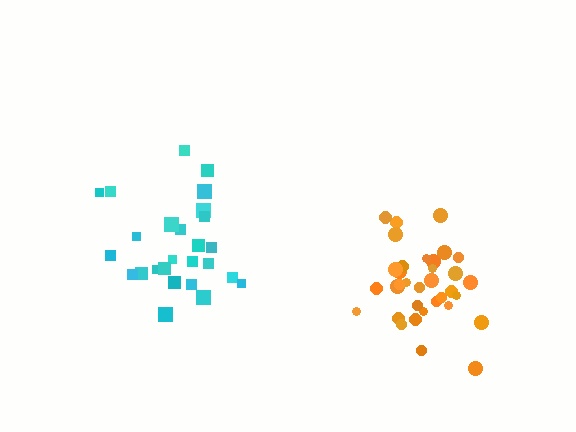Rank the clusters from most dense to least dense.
orange, cyan.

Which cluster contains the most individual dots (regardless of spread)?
Orange (34).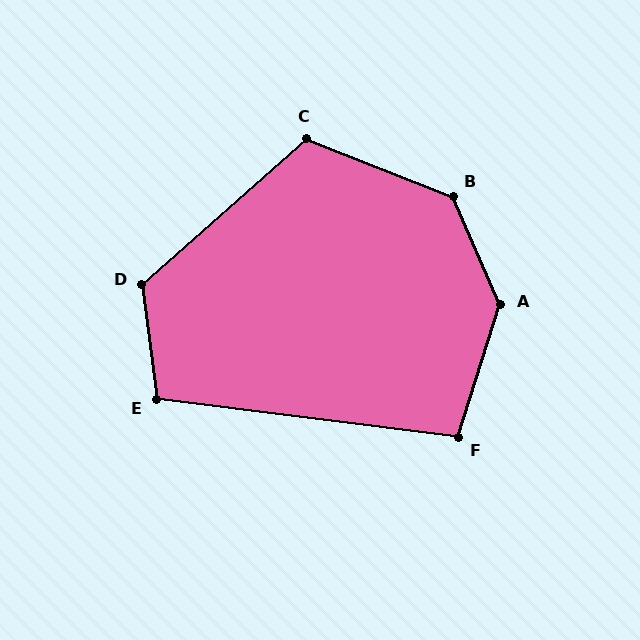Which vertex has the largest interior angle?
A, at approximately 139 degrees.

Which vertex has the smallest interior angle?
F, at approximately 101 degrees.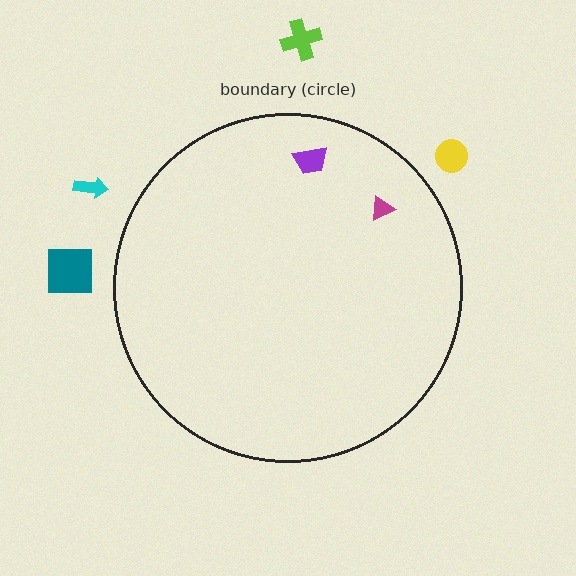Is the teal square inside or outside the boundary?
Outside.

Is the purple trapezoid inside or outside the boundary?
Inside.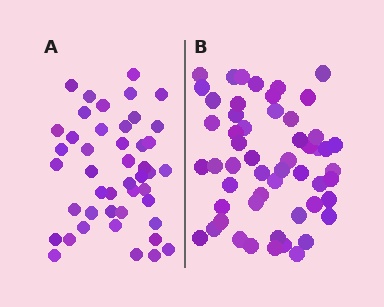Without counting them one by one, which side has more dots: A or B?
Region B (the right region) has more dots.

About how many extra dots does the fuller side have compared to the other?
Region B has roughly 8 or so more dots than region A.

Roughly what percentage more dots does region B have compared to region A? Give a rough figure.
About 20% more.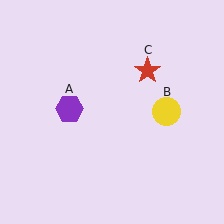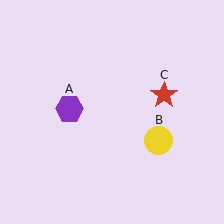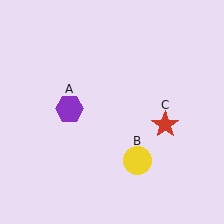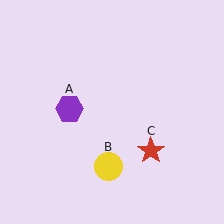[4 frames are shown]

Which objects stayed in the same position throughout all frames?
Purple hexagon (object A) remained stationary.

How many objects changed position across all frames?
2 objects changed position: yellow circle (object B), red star (object C).